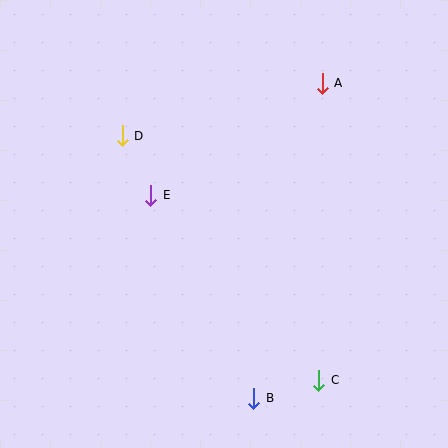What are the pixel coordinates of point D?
Point D is at (122, 136).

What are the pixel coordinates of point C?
Point C is at (319, 380).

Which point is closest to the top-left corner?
Point D is closest to the top-left corner.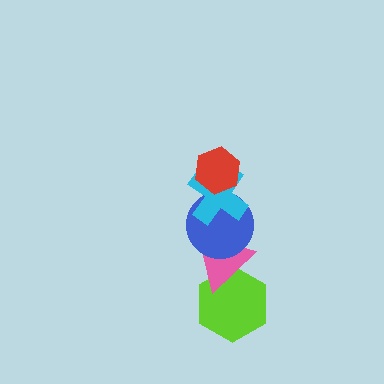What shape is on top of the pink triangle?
The blue circle is on top of the pink triangle.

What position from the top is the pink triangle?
The pink triangle is 4th from the top.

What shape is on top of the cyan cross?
The red hexagon is on top of the cyan cross.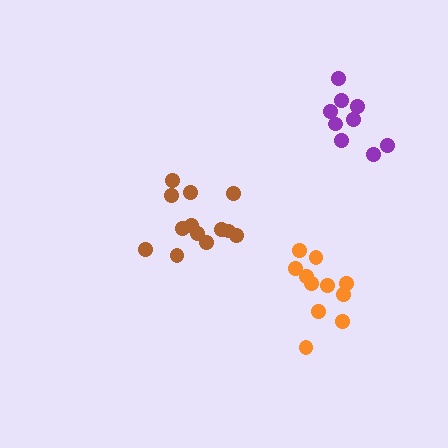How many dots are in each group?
Group 1: 9 dots, Group 2: 13 dots, Group 3: 11 dots (33 total).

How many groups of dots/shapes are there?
There are 3 groups.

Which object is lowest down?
The orange cluster is bottommost.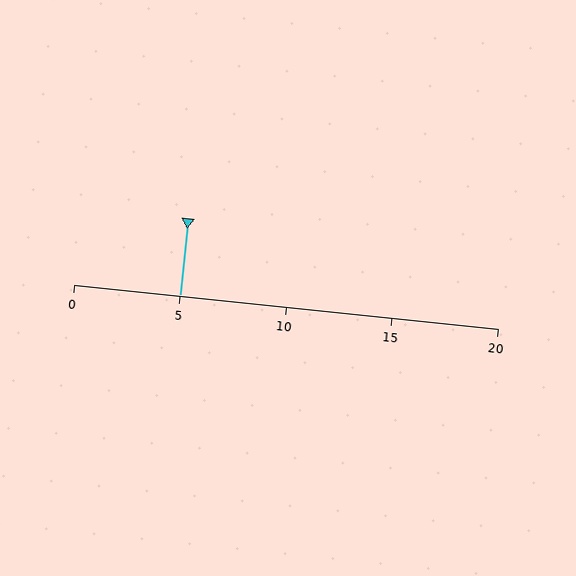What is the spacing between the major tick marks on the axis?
The major ticks are spaced 5 apart.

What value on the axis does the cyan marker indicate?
The marker indicates approximately 5.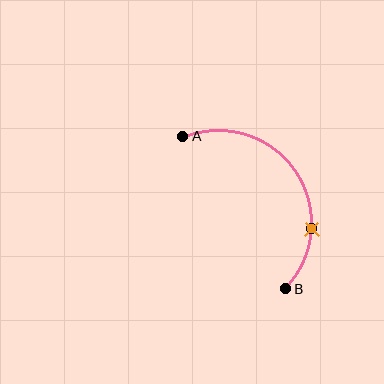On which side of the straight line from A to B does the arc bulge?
The arc bulges above and to the right of the straight line connecting A and B.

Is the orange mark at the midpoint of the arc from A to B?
No. The orange mark lies on the arc but is closer to endpoint B. The arc midpoint would be at the point on the curve equidistant along the arc from both A and B.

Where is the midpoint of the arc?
The arc midpoint is the point on the curve farthest from the straight line joining A and B. It sits above and to the right of that line.